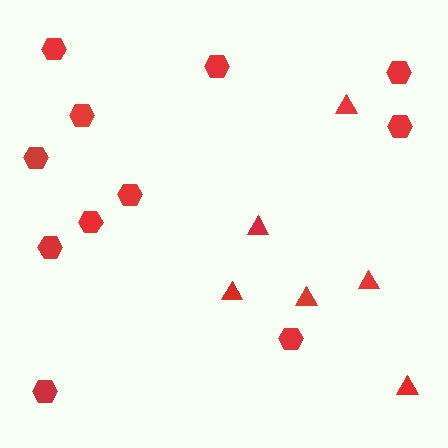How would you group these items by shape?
There are 2 groups: one group of hexagons (11) and one group of triangles (6).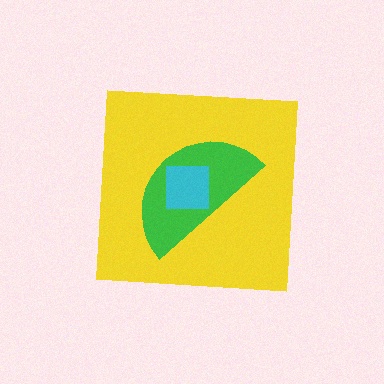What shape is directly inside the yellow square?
The green semicircle.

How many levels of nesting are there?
3.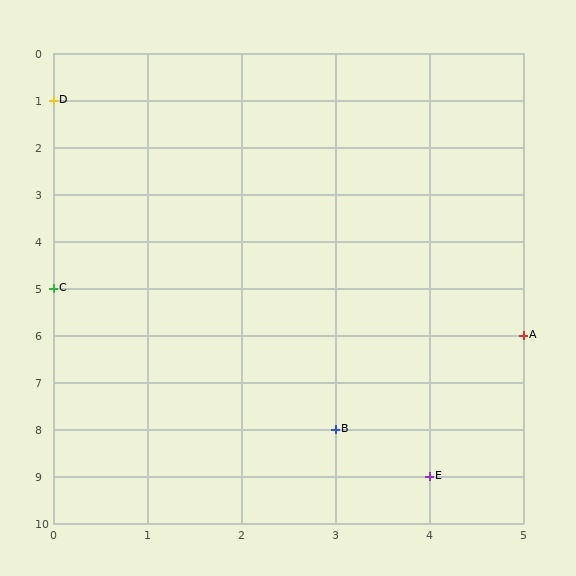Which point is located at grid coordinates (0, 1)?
Point D is at (0, 1).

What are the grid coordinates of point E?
Point E is at grid coordinates (4, 9).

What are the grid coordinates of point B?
Point B is at grid coordinates (3, 8).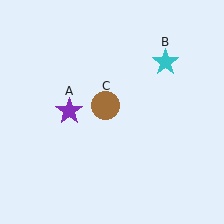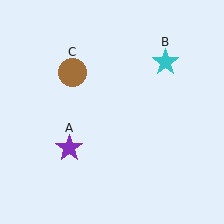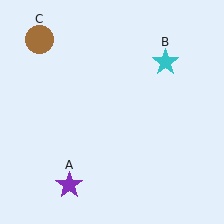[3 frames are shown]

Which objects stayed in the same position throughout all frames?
Cyan star (object B) remained stationary.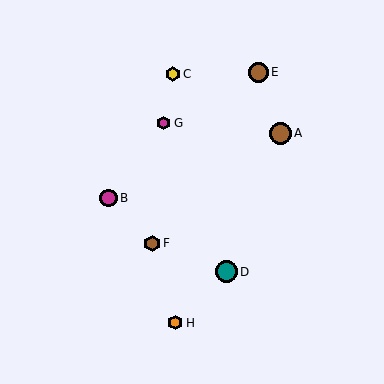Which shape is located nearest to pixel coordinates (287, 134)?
The brown circle (labeled A) at (281, 133) is nearest to that location.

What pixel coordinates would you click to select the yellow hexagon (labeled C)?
Click at (173, 74) to select the yellow hexagon C.